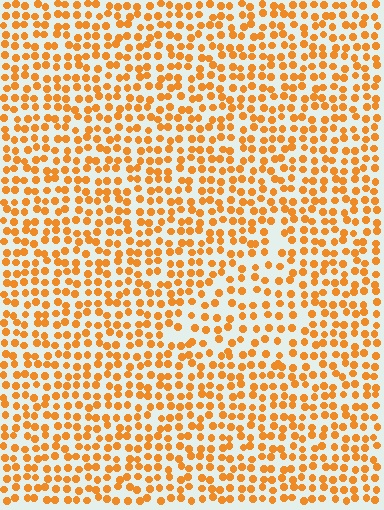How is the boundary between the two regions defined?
The boundary is defined by a change in element density (approximately 1.5x ratio). All elements are the same color, size, and shape.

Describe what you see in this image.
The image contains small orange elements arranged at two different densities. A triangle-shaped region is visible where the elements are less densely packed than the surrounding area.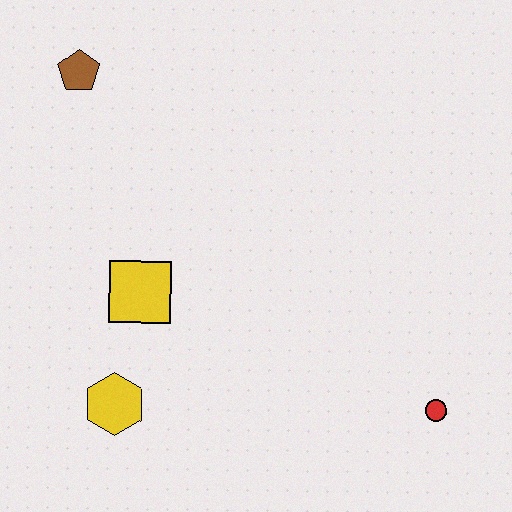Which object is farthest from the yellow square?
The red circle is farthest from the yellow square.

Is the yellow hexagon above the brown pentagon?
No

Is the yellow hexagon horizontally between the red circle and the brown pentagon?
Yes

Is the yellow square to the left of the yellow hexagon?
No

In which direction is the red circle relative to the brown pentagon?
The red circle is to the right of the brown pentagon.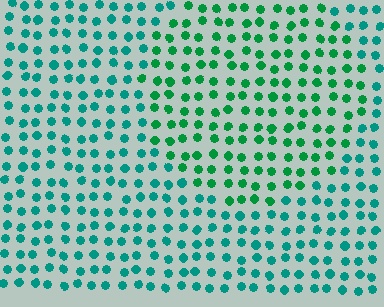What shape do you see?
I see a circle.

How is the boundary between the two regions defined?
The boundary is defined purely by a slight shift in hue (about 29 degrees). Spacing, size, and orientation are identical on both sides.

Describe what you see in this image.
The image is filled with small teal elements in a uniform arrangement. A circle-shaped region is visible where the elements are tinted to a slightly different hue, forming a subtle color boundary.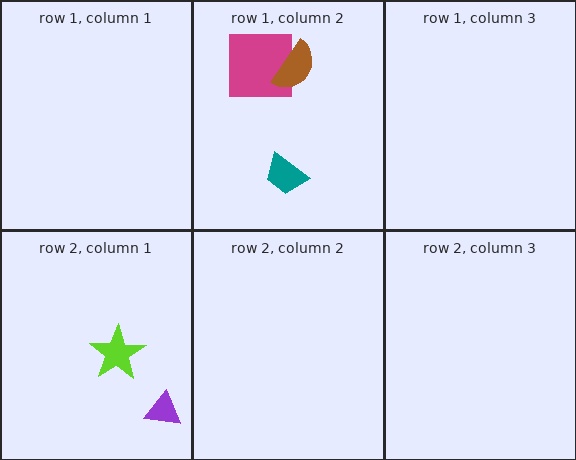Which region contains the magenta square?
The row 1, column 2 region.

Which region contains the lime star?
The row 2, column 1 region.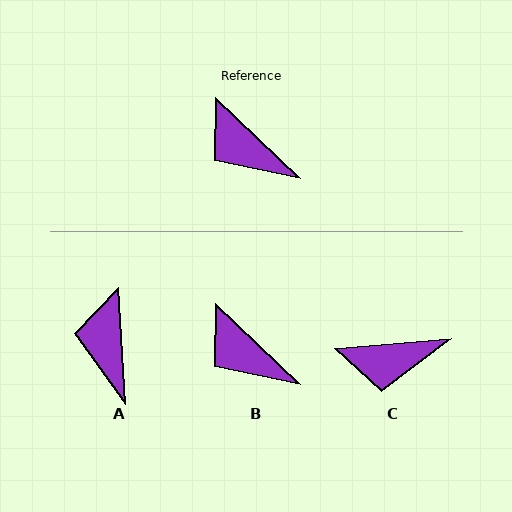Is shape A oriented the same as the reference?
No, it is off by about 42 degrees.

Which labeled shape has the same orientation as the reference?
B.